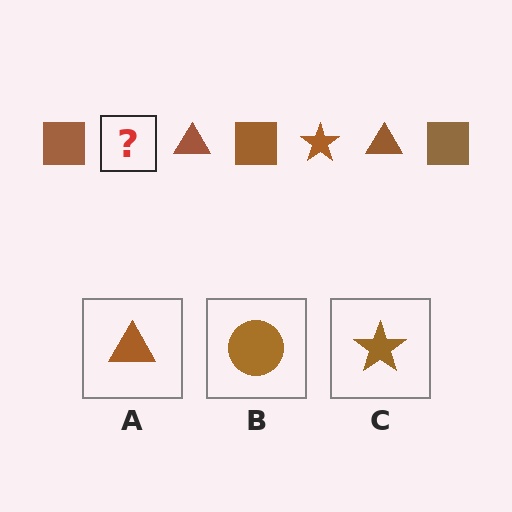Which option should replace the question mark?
Option C.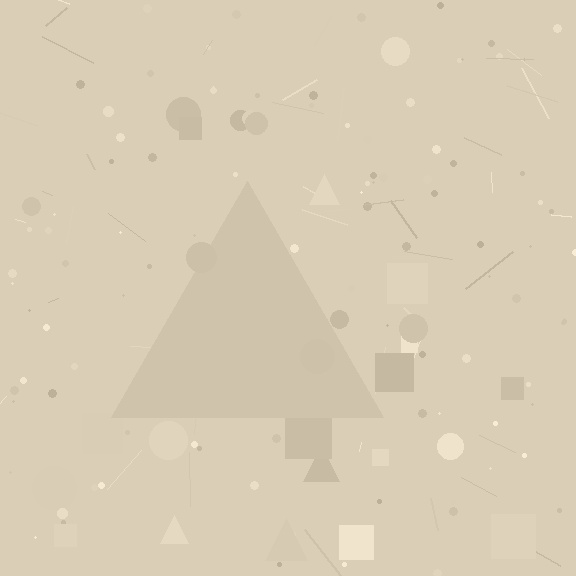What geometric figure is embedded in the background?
A triangle is embedded in the background.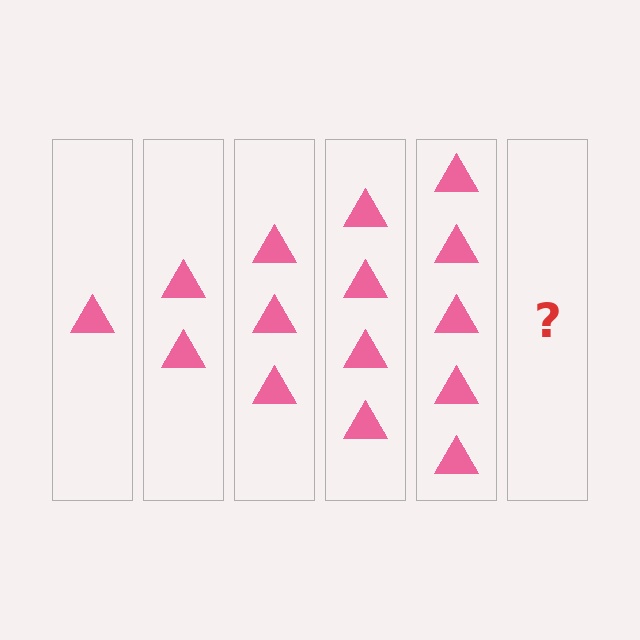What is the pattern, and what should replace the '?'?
The pattern is that each step adds one more triangle. The '?' should be 6 triangles.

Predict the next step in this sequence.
The next step is 6 triangles.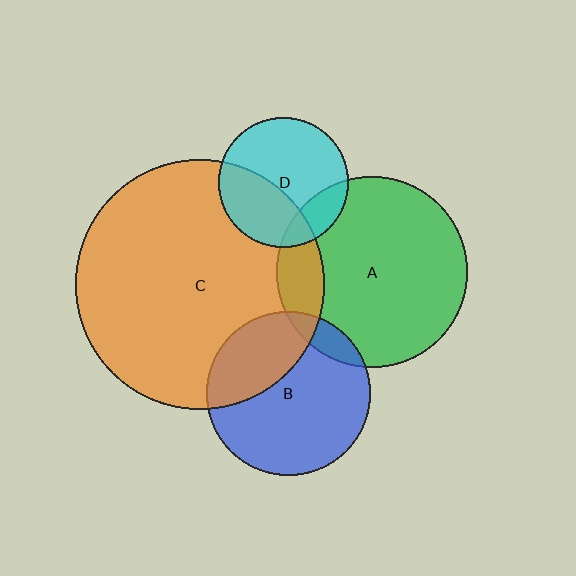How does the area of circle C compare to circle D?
Approximately 3.7 times.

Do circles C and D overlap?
Yes.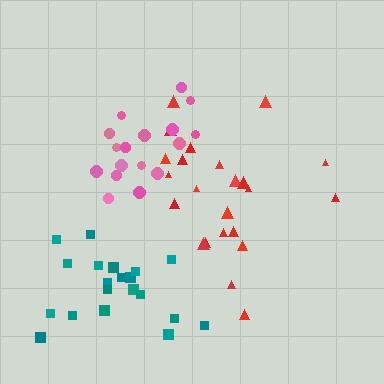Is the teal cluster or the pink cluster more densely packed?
Pink.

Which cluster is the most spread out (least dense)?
Red.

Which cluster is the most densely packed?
Pink.